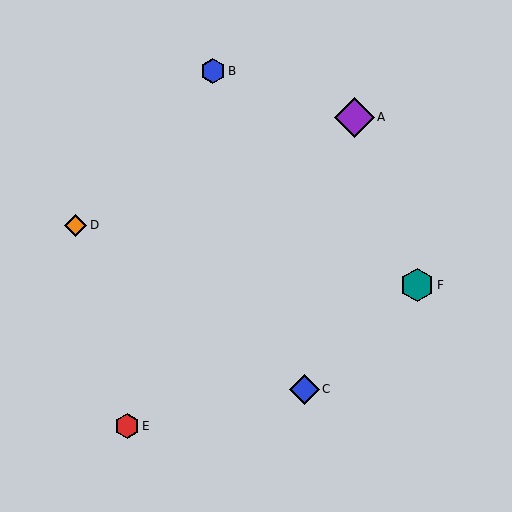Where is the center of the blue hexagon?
The center of the blue hexagon is at (213, 71).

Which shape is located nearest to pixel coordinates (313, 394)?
The blue diamond (labeled C) at (304, 389) is nearest to that location.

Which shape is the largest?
The purple diamond (labeled A) is the largest.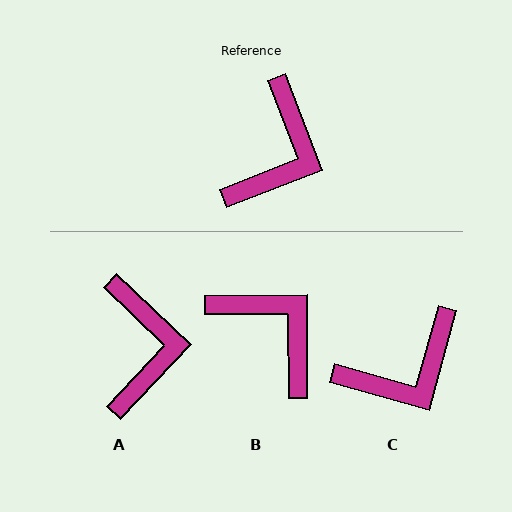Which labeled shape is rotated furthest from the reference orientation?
B, about 69 degrees away.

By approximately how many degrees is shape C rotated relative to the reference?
Approximately 37 degrees clockwise.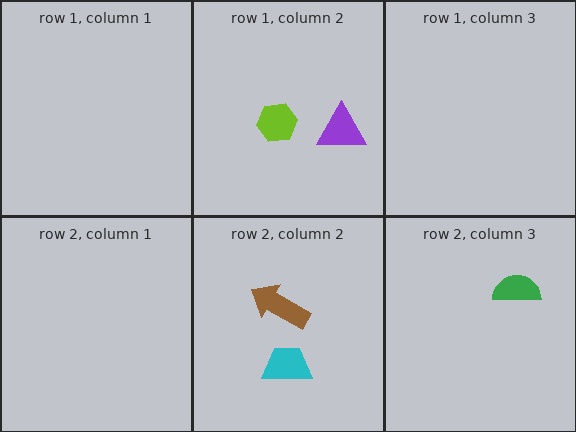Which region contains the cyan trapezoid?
The row 2, column 2 region.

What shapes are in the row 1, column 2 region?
The purple triangle, the lime hexagon.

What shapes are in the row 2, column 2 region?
The cyan trapezoid, the brown arrow.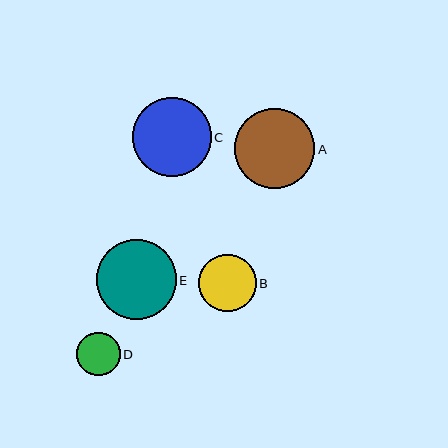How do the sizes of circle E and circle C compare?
Circle E and circle C are approximately the same size.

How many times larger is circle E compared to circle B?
Circle E is approximately 1.4 times the size of circle B.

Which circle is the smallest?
Circle D is the smallest with a size of approximately 44 pixels.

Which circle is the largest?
Circle A is the largest with a size of approximately 80 pixels.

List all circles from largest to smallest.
From largest to smallest: A, E, C, B, D.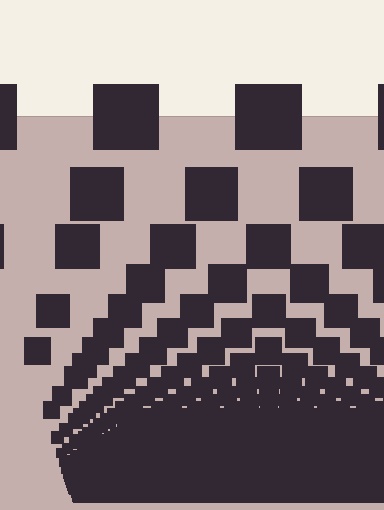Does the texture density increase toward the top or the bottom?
Density increases toward the bottom.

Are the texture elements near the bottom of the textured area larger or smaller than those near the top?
Smaller. The gradient is inverted — elements near the bottom are smaller and denser.